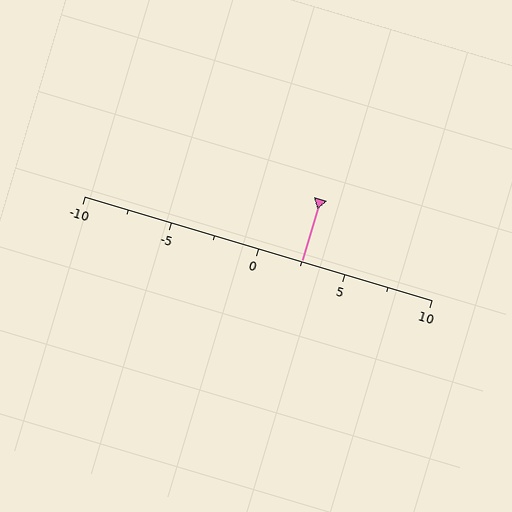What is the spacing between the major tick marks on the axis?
The major ticks are spaced 5 apart.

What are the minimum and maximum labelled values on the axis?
The axis runs from -10 to 10.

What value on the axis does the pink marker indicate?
The marker indicates approximately 2.5.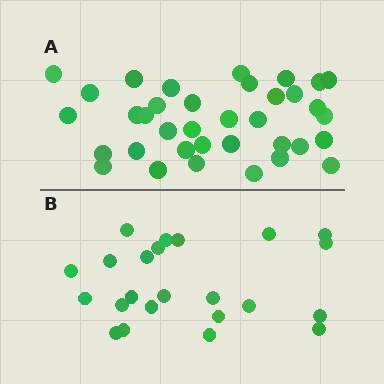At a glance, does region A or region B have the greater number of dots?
Region A (the top region) has more dots.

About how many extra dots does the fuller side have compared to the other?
Region A has approximately 15 more dots than region B.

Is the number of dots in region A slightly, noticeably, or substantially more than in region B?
Region A has substantially more. The ratio is roughly 1.6 to 1.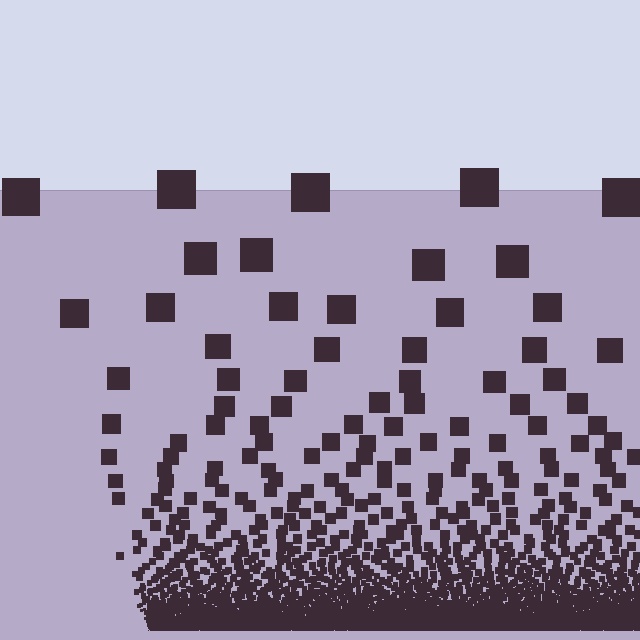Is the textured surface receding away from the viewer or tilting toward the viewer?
The surface appears to tilt toward the viewer. Texture elements get larger and sparser toward the top.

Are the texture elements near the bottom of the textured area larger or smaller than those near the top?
Smaller. The gradient is inverted — elements near the bottom are smaller and denser.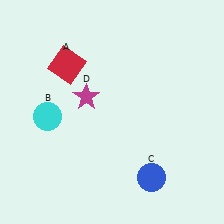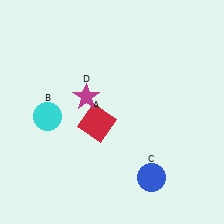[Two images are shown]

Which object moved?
The red square (A) moved down.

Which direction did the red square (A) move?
The red square (A) moved down.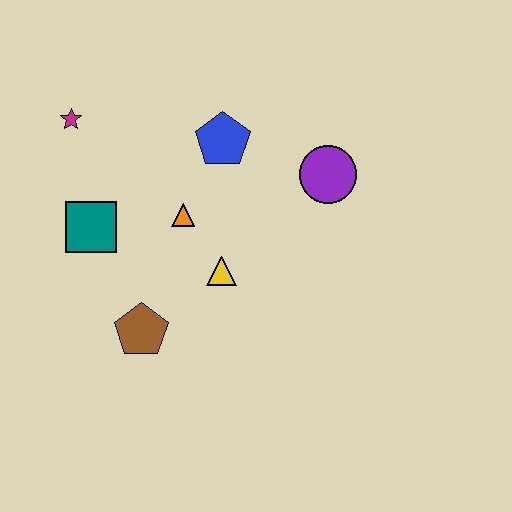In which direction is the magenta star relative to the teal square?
The magenta star is above the teal square.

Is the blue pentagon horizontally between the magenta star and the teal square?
No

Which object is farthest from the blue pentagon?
The brown pentagon is farthest from the blue pentagon.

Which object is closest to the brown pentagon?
The yellow triangle is closest to the brown pentagon.